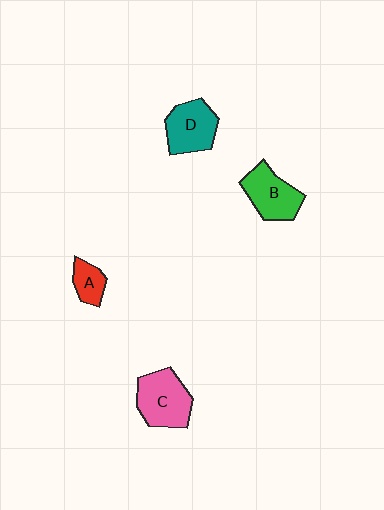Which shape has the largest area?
Shape C (pink).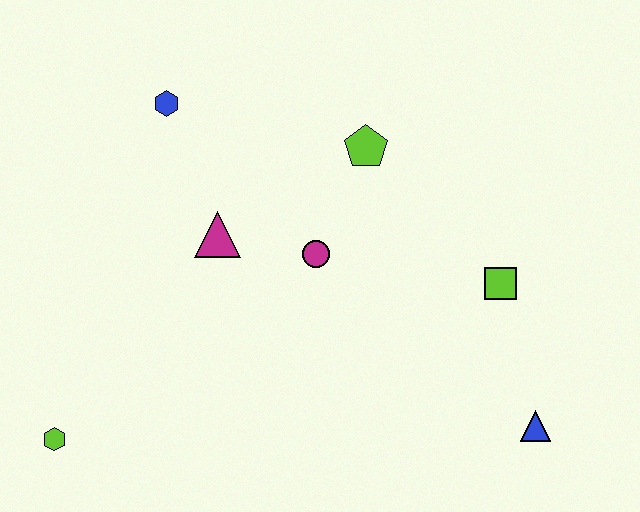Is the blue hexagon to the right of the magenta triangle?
No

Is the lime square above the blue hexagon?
No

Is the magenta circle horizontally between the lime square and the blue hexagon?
Yes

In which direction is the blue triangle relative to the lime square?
The blue triangle is below the lime square.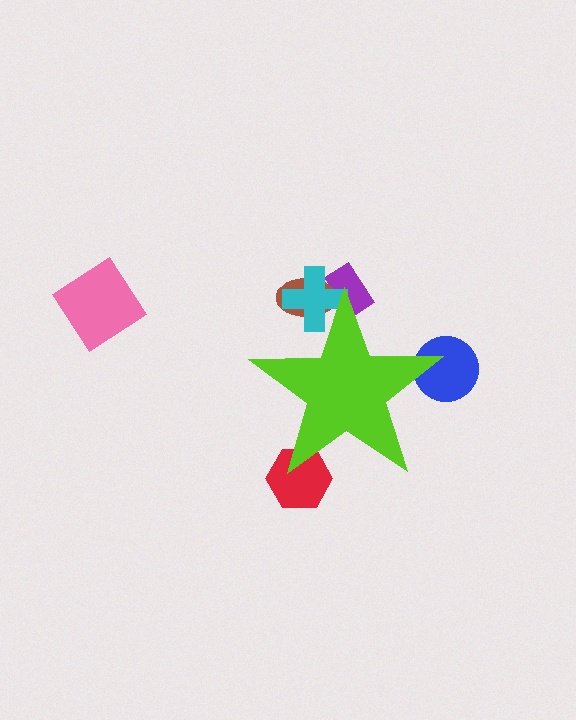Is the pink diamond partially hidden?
No, the pink diamond is fully visible.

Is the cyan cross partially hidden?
Yes, the cyan cross is partially hidden behind the lime star.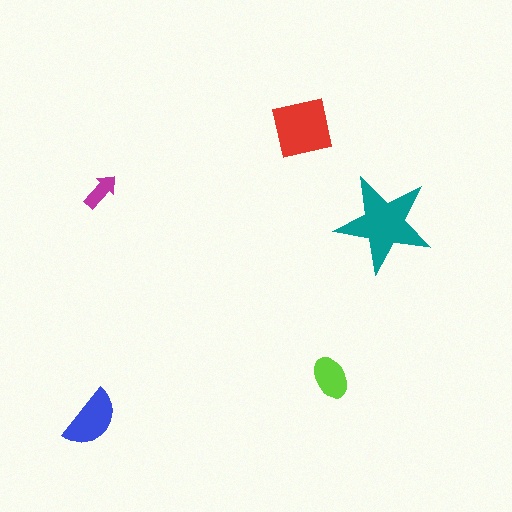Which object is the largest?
The teal star.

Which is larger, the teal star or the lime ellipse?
The teal star.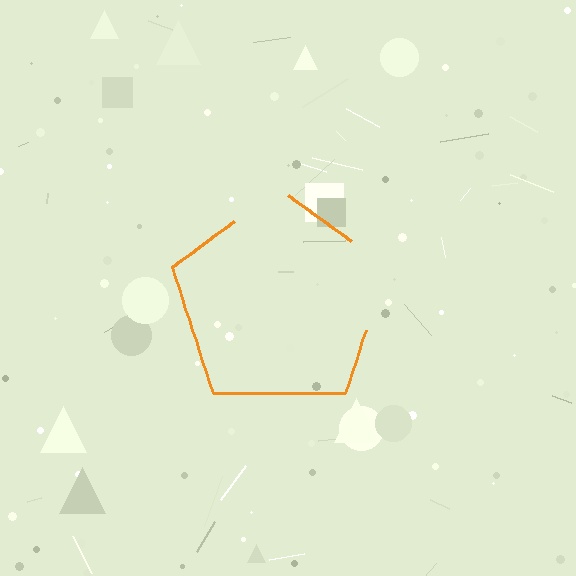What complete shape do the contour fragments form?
The contour fragments form a pentagon.